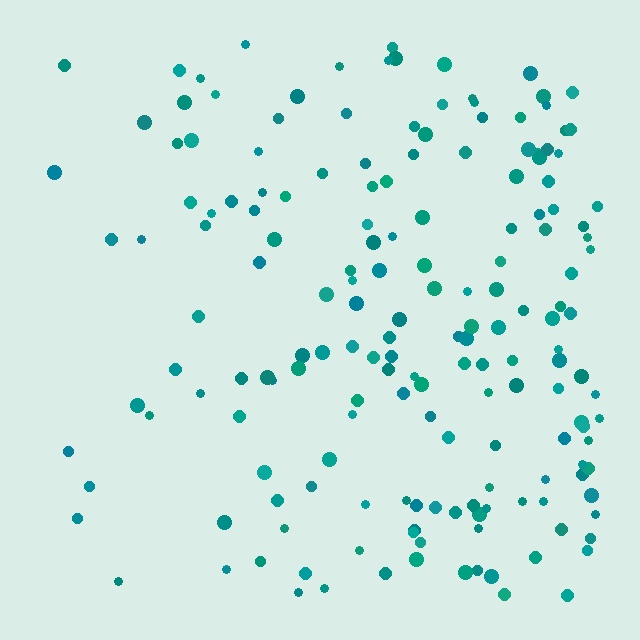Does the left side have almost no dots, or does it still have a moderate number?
Still a moderate number, just noticeably fewer than the right.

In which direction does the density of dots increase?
From left to right, with the right side densest.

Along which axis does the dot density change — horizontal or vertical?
Horizontal.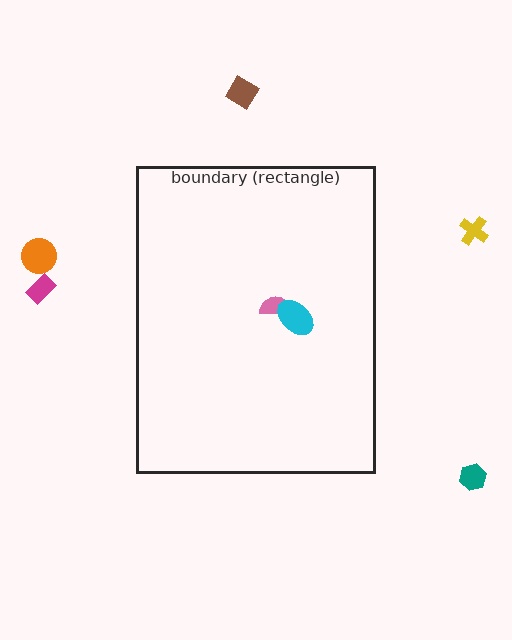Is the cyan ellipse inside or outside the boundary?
Inside.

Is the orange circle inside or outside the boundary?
Outside.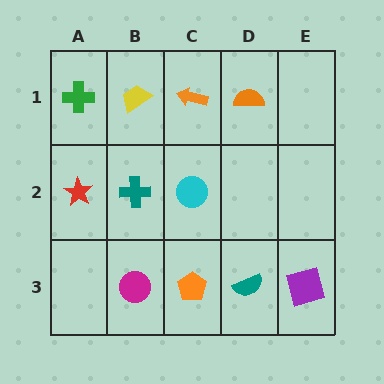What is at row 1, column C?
An orange arrow.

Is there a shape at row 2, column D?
No, that cell is empty.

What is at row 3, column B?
A magenta circle.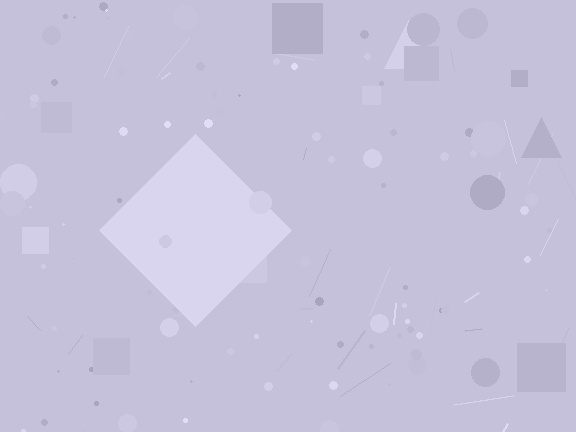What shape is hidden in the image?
A diamond is hidden in the image.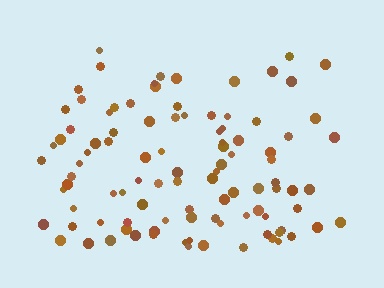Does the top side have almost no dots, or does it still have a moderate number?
Still a moderate number, just noticeably fewer than the bottom.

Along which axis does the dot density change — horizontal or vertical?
Vertical.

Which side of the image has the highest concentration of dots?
The bottom.